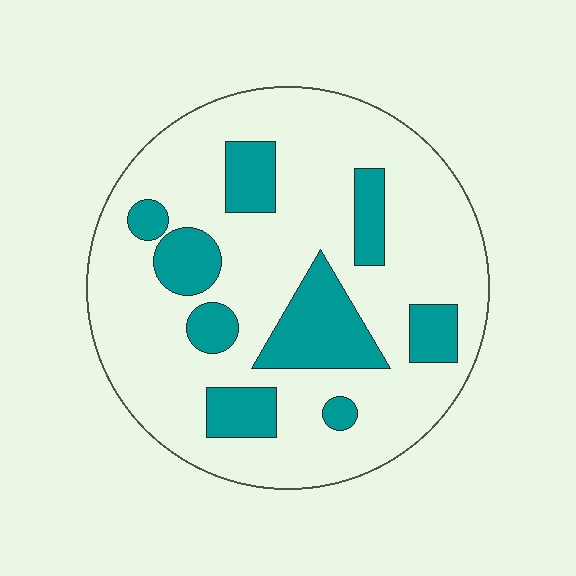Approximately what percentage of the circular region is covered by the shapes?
Approximately 25%.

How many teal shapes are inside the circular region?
9.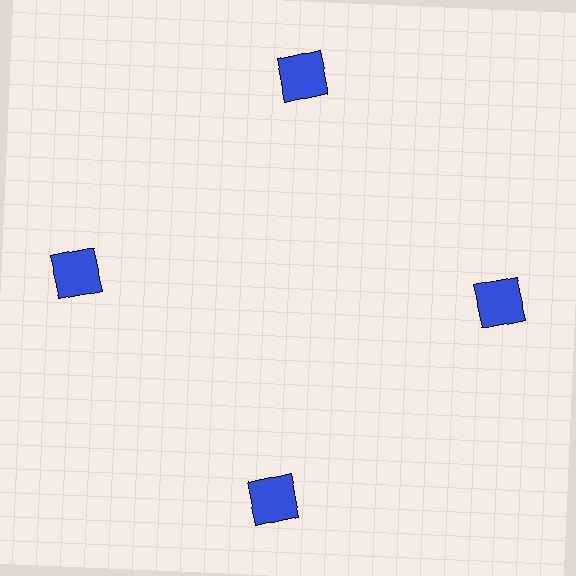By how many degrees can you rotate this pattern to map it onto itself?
The pattern maps onto itself every 90 degrees of rotation.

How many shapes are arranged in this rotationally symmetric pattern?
There are 4 shapes, arranged in 4 groups of 1.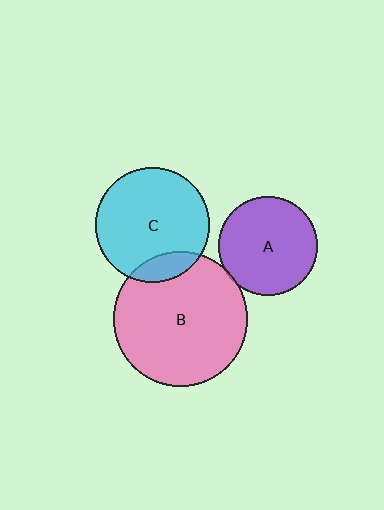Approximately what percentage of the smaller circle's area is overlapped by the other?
Approximately 15%.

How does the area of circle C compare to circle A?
Approximately 1.3 times.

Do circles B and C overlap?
Yes.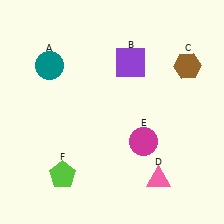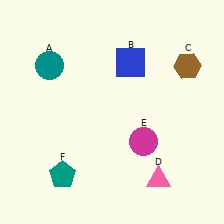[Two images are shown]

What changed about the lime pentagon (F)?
In Image 1, F is lime. In Image 2, it changed to teal.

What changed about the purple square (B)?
In Image 1, B is purple. In Image 2, it changed to blue.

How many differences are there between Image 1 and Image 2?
There are 2 differences between the two images.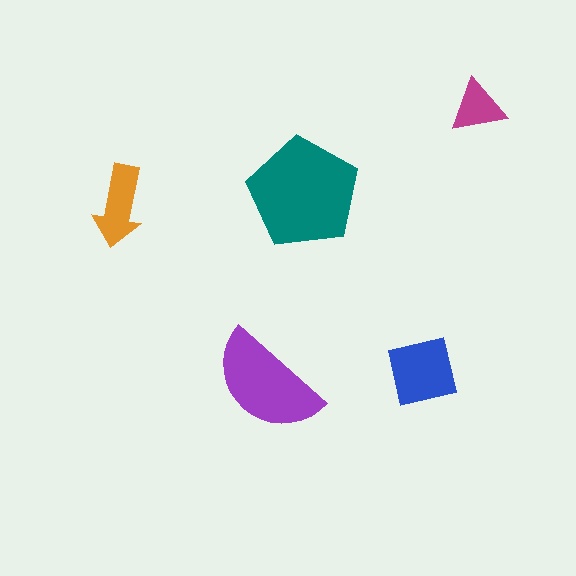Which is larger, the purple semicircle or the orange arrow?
The purple semicircle.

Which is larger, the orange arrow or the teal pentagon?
The teal pentagon.